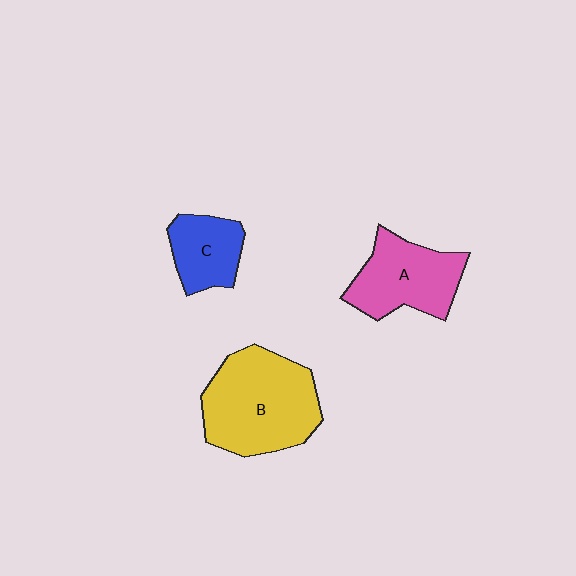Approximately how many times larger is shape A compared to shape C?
Approximately 1.5 times.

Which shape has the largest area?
Shape B (yellow).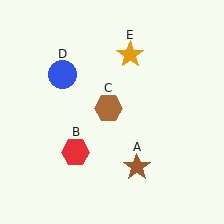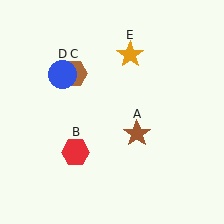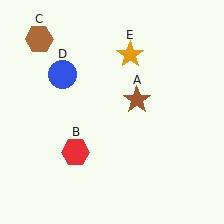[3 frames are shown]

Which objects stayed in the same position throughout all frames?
Red hexagon (object B) and blue circle (object D) and orange star (object E) remained stationary.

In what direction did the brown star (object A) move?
The brown star (object A) moved up.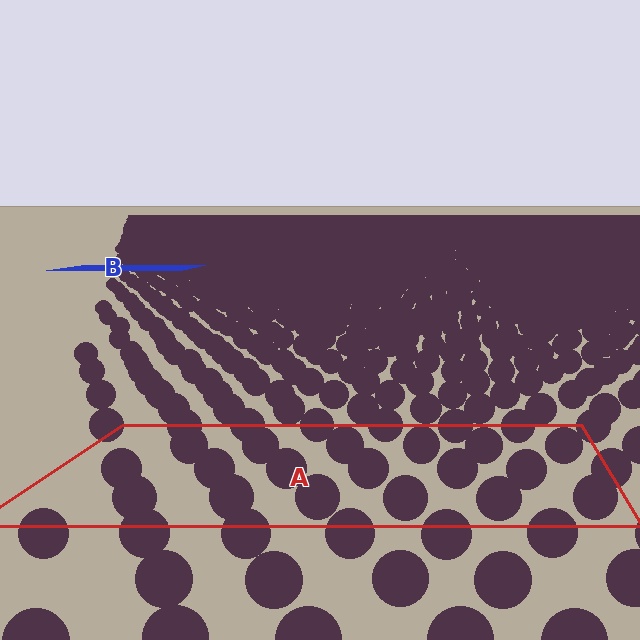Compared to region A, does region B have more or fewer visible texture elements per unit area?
Region B has more texture elements per unit area — they are packed more densely because it is farther away.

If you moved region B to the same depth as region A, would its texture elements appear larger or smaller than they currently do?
They would appear larger. At a closer depth, the same texture elements are projected at a bigger on-screen size.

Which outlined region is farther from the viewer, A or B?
Region B is farther from the viewer — the texture elements inside it appear smaller and more densely packed.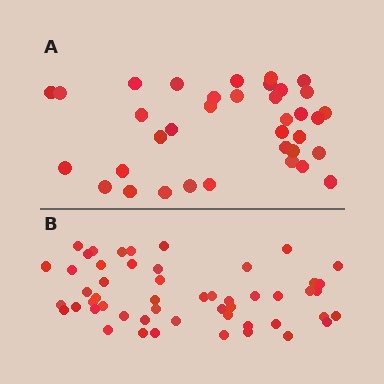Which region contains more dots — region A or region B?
Region B (the bottom region) has more dots.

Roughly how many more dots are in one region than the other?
Region B has approximately 15 more dots than region A.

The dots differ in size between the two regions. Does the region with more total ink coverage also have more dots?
No. Region A has more total ink coverage because its dots are larger, but region B actually contains more individual dots. Total area can be misleading — the number of items is what matters here.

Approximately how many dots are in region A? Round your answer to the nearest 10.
About 40 dots. (The exact count is 36, which rounds to 40.)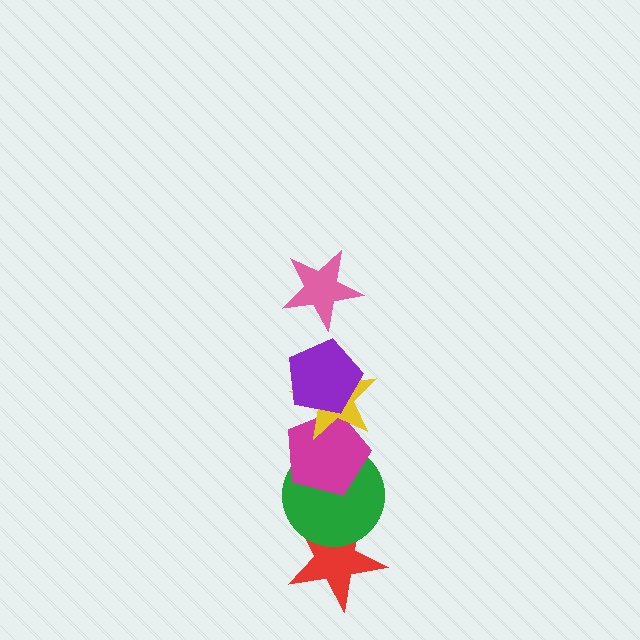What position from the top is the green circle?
The green circle is 5th from the top.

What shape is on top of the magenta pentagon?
The yellow star is on top of the magenta pentagon.